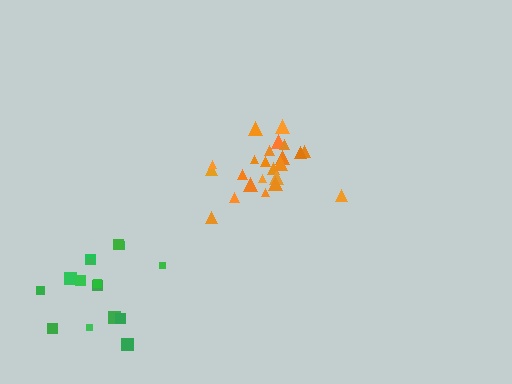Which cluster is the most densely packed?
Orange.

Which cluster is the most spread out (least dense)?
Green.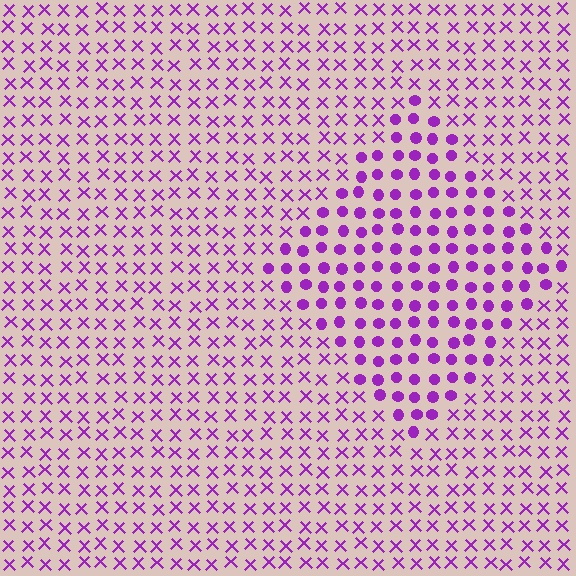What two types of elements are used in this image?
The image uses circles inside the diamond region and X marks outside it.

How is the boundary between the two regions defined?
The boundary is defined by a change in element shape: circles inside vs. X marks outside. All elements share the same color and spacing.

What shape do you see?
I see a diamond.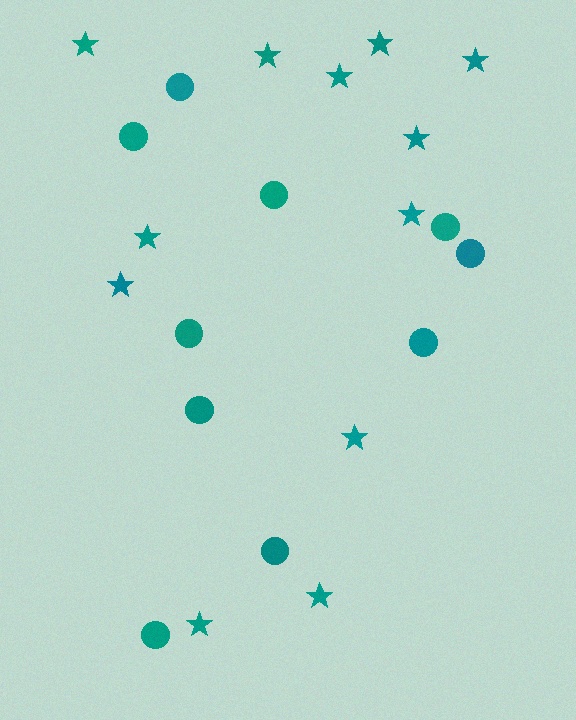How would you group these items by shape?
There are 2 groups: one group of circles (10) and one group of stars (12).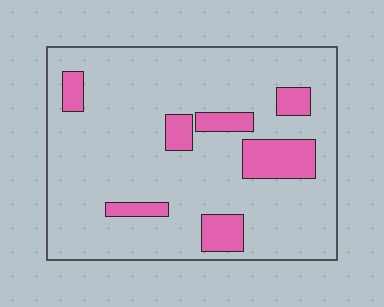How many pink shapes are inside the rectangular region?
7.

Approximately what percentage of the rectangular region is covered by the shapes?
Approximately 15%.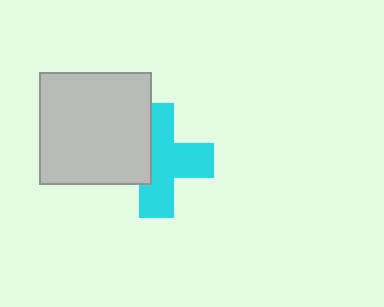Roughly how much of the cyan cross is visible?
About half of it is visible (roughly 64%).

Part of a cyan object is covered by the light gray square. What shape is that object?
It is a cross.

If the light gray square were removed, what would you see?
You would see the complete cyan cross.